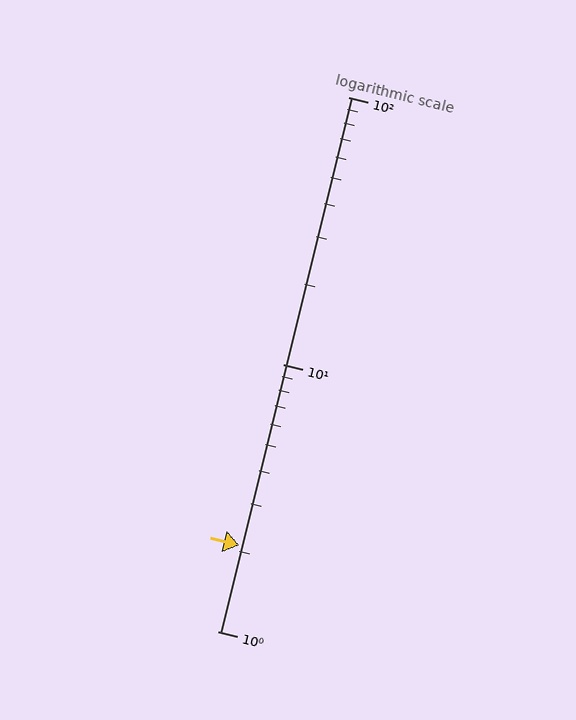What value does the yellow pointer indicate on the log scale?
The pointer indicates approximately 2.1.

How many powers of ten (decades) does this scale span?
The scale spans 2 decades, from 1 to 100.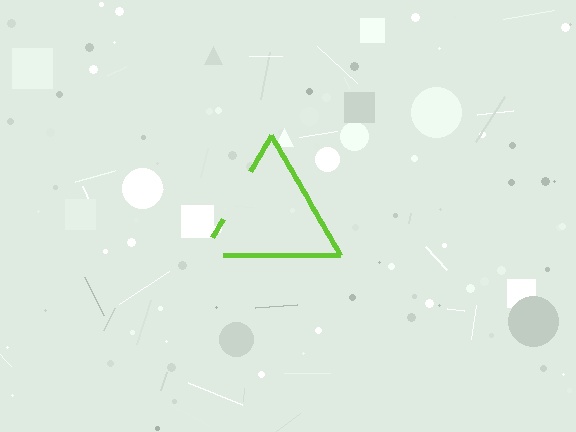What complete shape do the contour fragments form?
The contour fragments form a triangle.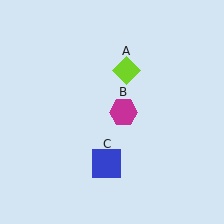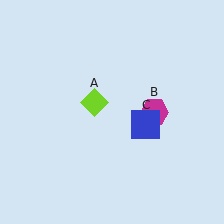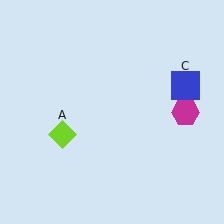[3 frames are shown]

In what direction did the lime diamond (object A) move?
The lime diamond (object A) moved down and to the left.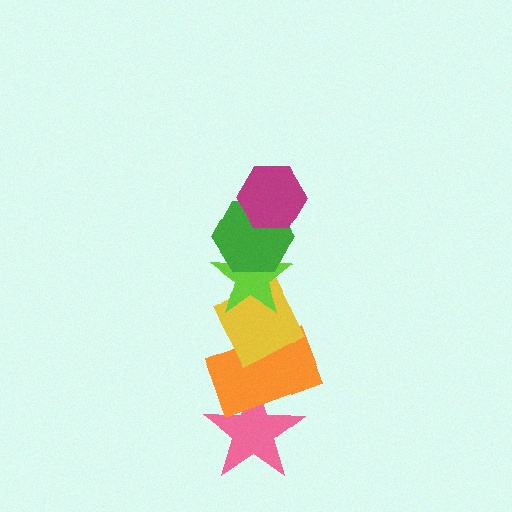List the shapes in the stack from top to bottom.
From top to bottom: the magenta hexagon, the green hexagon, the lime star, the yellow diamond, the orange rectangle, the pink star.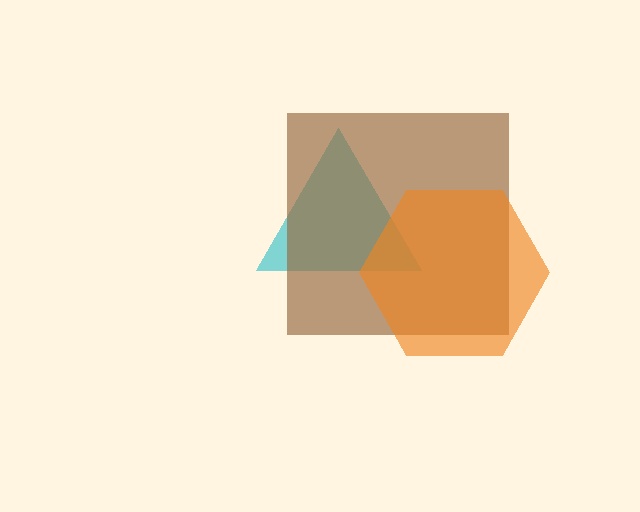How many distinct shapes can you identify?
There are 3 distinct shapes: a cyan triangle, a brown square, an orange hexagon.